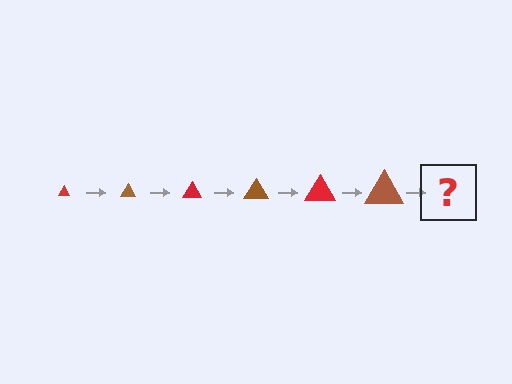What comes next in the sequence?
The next element should be a red triangle, larger than the previous one.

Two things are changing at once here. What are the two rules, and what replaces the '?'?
The two rules are that the triangle grows larger each step and the color cycles through red and brown. The '?' should be a red triangle, larger than the previous one.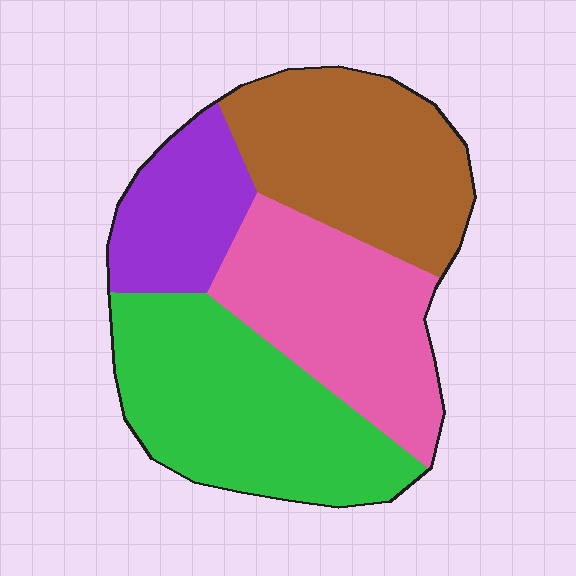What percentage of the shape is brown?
Brown covers around 25% of the shape.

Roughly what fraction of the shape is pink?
Pink takes up between a quarter and a half of the shape.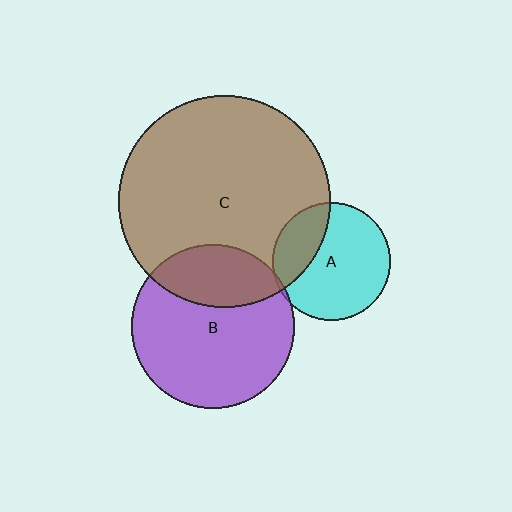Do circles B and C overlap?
Yes.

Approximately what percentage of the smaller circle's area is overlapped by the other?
Approximately 30%.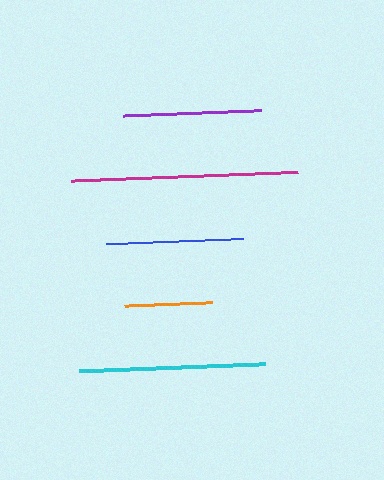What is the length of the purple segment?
The purple segment is approximately 138 pixels long.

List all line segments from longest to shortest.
From longest to shortest: magenta, cyan, purple, blue, orange.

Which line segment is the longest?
The magenta line is the longest at approximately 227 pixels.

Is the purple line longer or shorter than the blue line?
The purple line is longer than the blue line.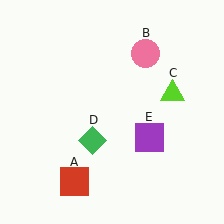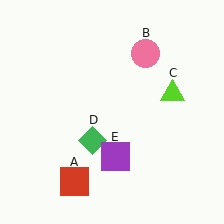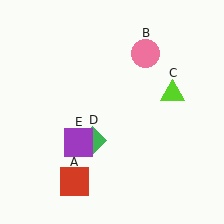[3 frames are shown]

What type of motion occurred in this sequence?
The purple square (object E) rotated clockwise around the center of the scene.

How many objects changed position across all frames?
1 object changed position: purple square (object E).